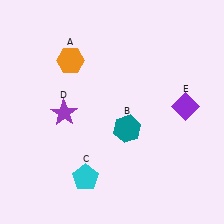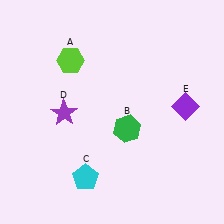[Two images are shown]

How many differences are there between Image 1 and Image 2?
There are 2 differences between the two images.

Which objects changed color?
A changed from orange to lime. B changed from teal to green.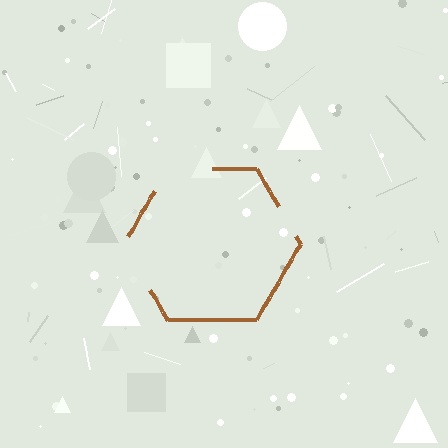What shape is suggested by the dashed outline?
The dashed outline suggests a hexagon.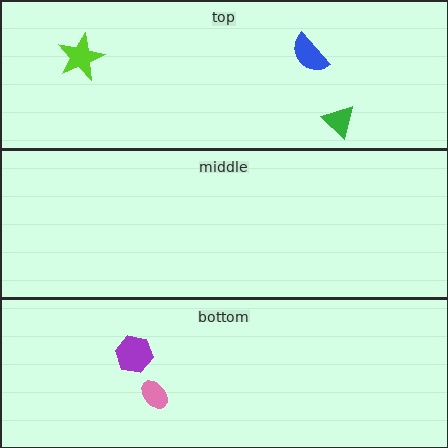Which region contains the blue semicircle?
The top region.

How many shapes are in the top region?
3.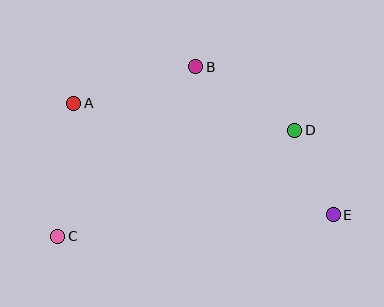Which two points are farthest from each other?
Points A and E are farthest from each other.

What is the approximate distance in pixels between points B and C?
The distance between B and C is approximately 219 pixels.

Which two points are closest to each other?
Points D and E are closest to each other.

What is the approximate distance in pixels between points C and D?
The distance between C and D is approximately 259 pixels.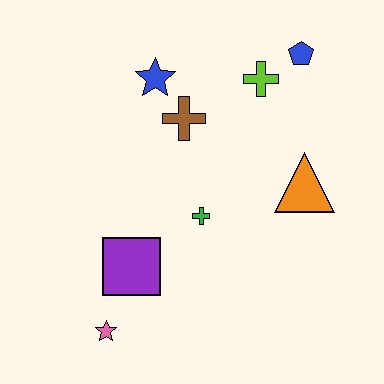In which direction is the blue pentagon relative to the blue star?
The blue pentagon is to the right of the blue star.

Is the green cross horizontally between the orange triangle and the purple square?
Yes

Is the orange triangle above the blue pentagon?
No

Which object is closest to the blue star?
The brown cross is closest to the blue star.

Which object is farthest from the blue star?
The pink star is farthest from the blue star.